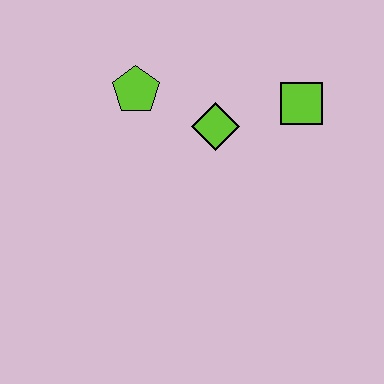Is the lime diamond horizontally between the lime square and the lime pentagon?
Yes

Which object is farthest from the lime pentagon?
The lime square is farthest from the lime pentagon.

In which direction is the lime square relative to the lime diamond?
The lime square is to the right of the lime diamond.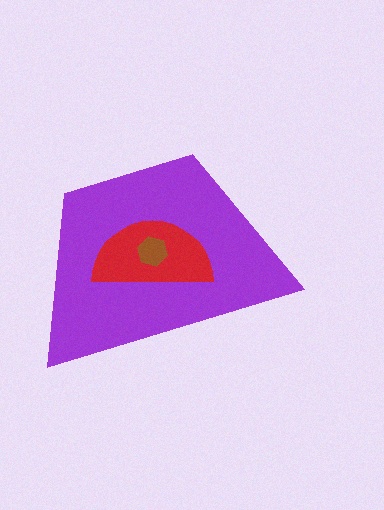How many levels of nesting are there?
3.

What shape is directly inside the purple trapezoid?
The red semicircle.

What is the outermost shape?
The purple trapezoid.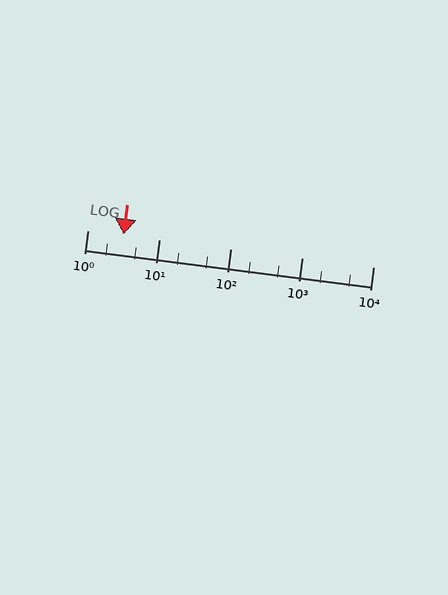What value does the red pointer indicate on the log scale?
The pointer indicates approximately 3.2.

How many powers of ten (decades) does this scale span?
The scale spans 4 decades, from 1 to 10000.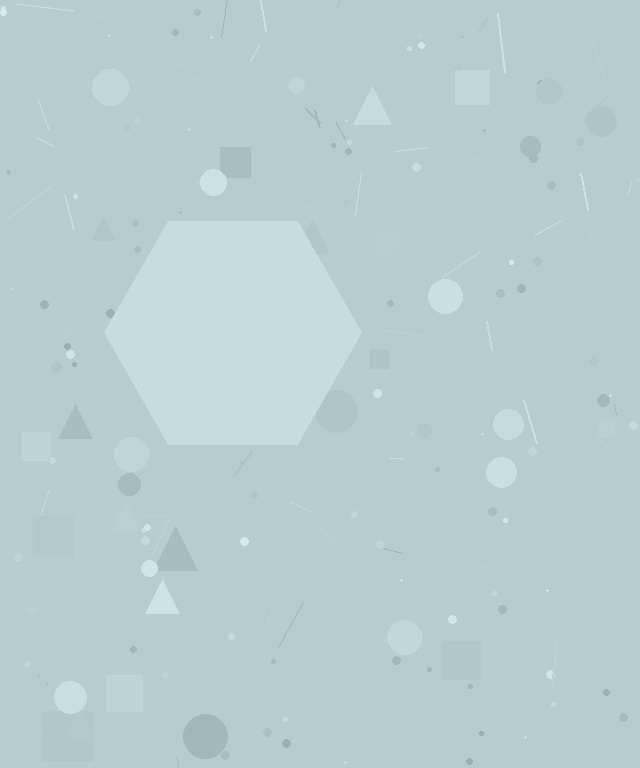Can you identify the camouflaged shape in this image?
The camouflaged shape is a hexagon.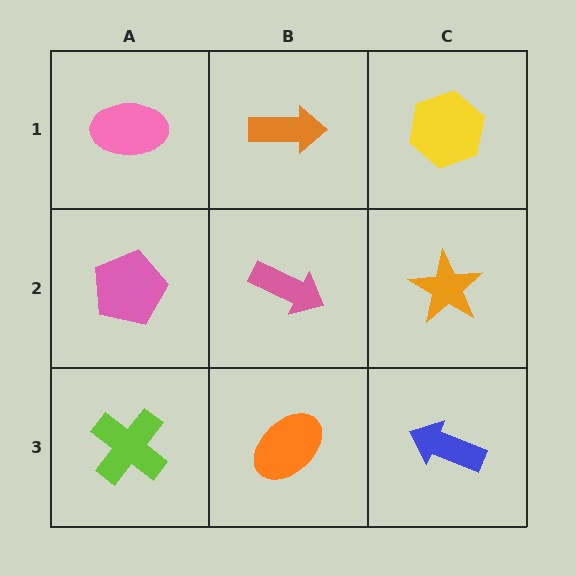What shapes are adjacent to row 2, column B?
An orange arrow (row 1, column B), an orange ellipse (row 3, column B), a pink pentagon (row 2, column A), an orange star (row 2, column C).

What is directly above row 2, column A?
A pink ellipse.